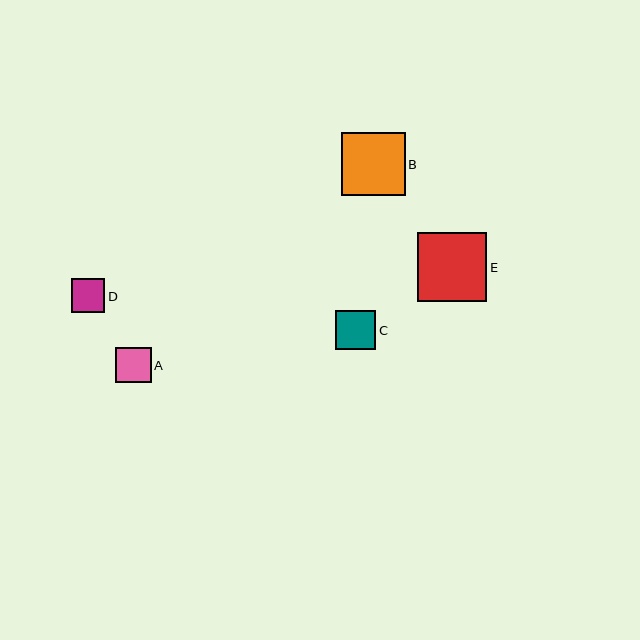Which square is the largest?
Square E is the largest with a size of approximately 69 pixels.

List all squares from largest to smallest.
From largest to smallest: E, B, C, A, D.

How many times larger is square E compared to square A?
Square E is approximately 1.9 times the size of square A.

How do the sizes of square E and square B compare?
Square E and square B are approximately the same size.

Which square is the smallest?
Square D is the smallest with a size of approximately 33 pixels.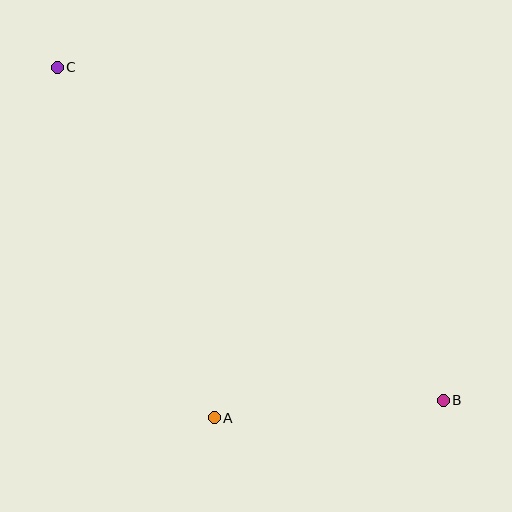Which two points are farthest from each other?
Points B and C are farthest from each other.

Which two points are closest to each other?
Points A and B are closest to each other.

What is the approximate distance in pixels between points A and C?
The distance between A and C is approximately 384 pixels.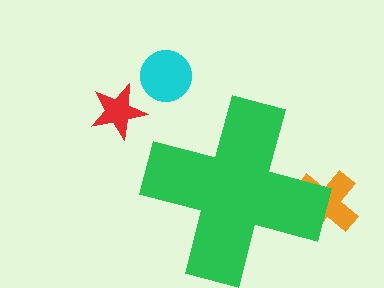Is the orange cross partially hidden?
Yes, the orange cross is partially hidden behind the green cross.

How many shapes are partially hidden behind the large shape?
1 shape is partially hidden.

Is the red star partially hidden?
No, the red star is fully visible.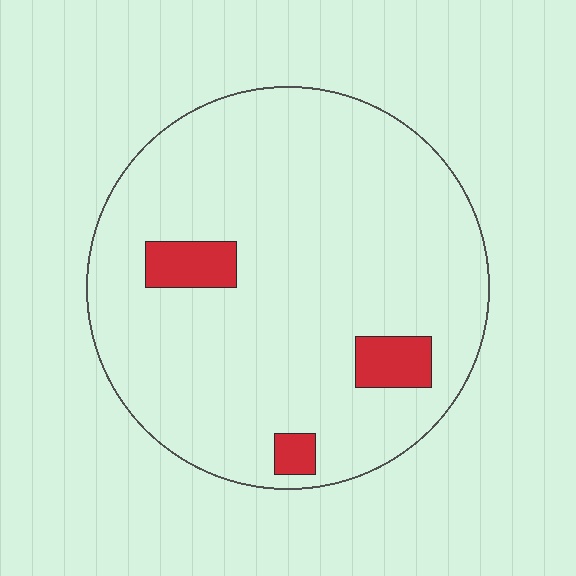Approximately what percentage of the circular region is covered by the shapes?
Approximately 10%.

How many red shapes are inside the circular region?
3.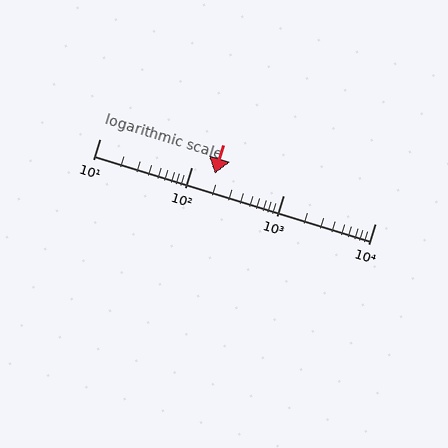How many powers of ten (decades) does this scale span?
The scale spans 3 decades, from 10 to 10000.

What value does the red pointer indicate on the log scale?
The pointer indicates approximately 180.